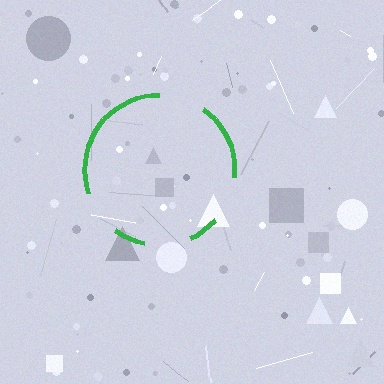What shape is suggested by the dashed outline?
The dashed outline suggests a circle.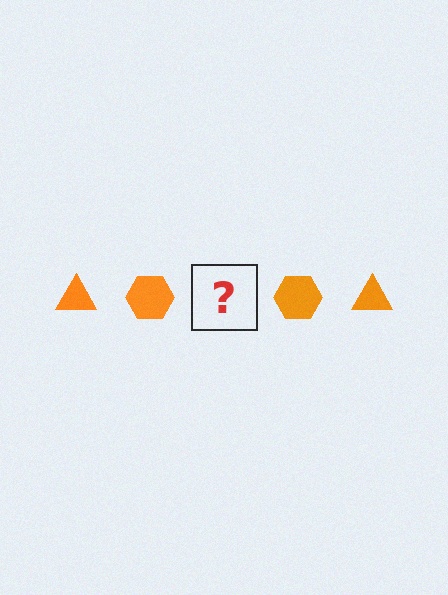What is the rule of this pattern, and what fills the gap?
The rule is that the pattern cycles through triangle, hexagon shapes in orange. The gap should be filled with an orange triangle.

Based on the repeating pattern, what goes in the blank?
The blank should be an orange triangle.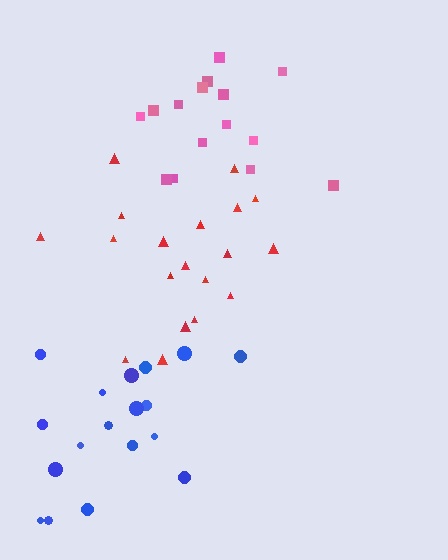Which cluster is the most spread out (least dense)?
Blue.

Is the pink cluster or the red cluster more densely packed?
Pink.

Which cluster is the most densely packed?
Pink.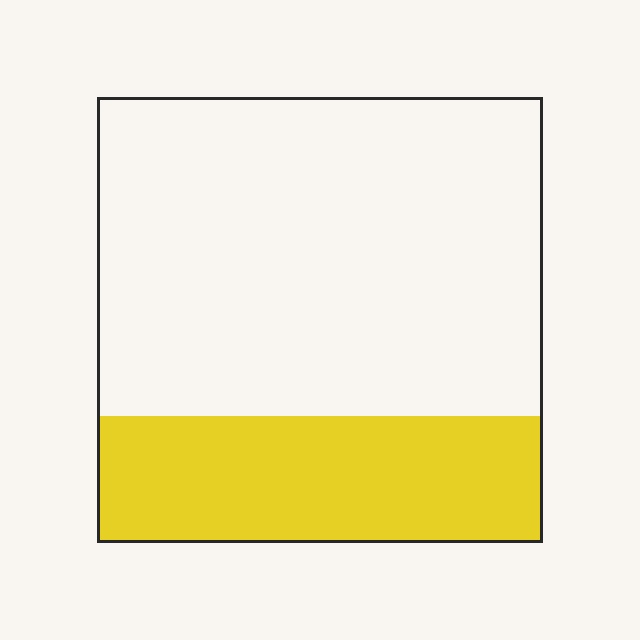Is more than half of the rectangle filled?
No.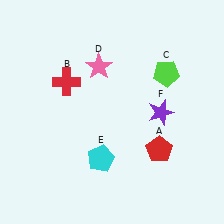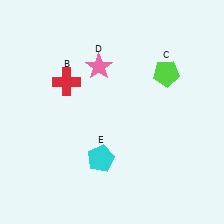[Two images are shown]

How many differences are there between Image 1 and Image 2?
There are 2 differences between the two images.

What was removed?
The red pentagon (A), the purple star (F) were removed in Image 2.